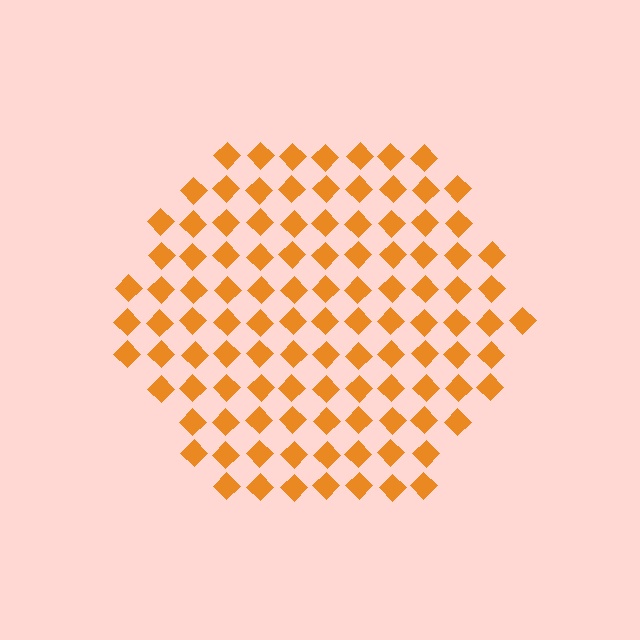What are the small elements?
The small elements are diamonds.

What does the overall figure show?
The overall figure shows a hexagon.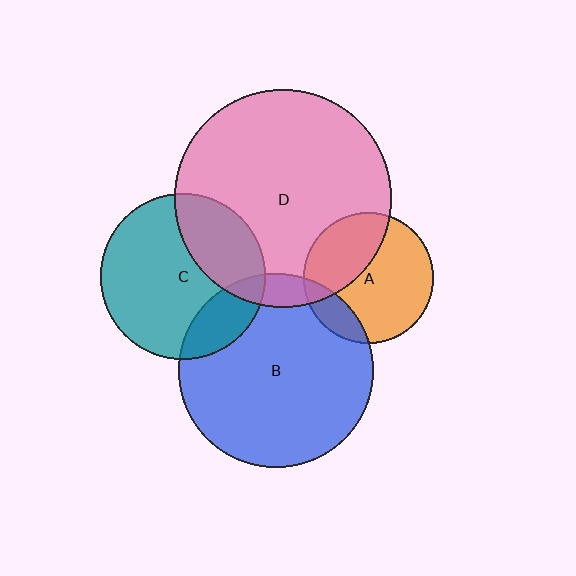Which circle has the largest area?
Circle D (pink).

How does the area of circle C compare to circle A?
Approximately 1.6 times.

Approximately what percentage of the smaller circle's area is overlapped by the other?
Approximately 35%.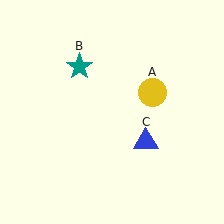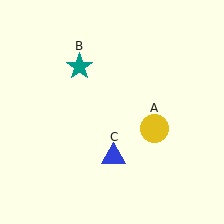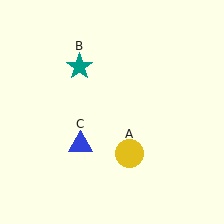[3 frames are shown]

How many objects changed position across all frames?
2 objects changed position: yellow circle (object A), blue triangle (object C).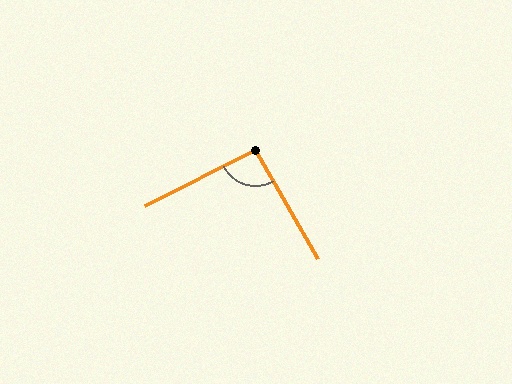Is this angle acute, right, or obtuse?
It is approximately a right angle.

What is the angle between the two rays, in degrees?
Approximately 93 degrees.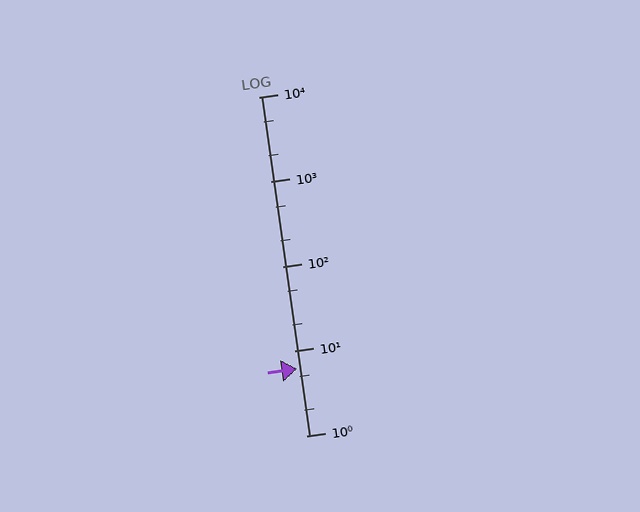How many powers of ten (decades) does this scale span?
The scale spans 4 decades, from 1 to 10000.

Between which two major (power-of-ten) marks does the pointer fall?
The pointer is between 1 and 10.